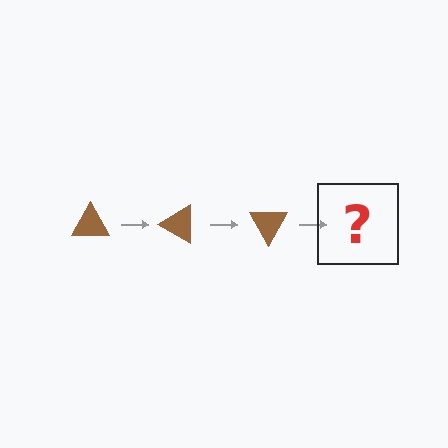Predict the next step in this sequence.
The next step is a brown triangle rotated 90 degrees.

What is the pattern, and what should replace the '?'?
The pattern is that the triangle rotates 30 degrees each step. The '?' should be a brown triangle rotated 90 degrees.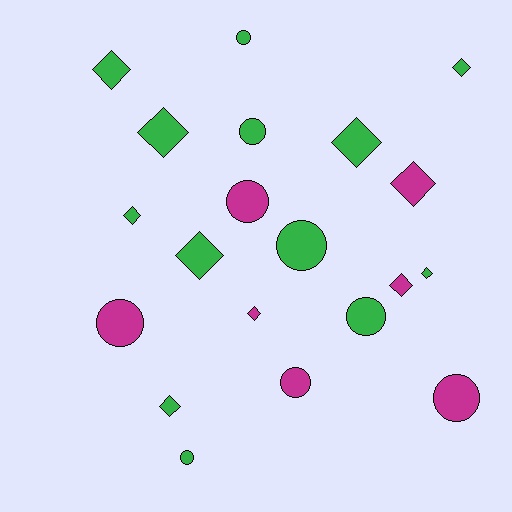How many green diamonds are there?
There are 8 green diamonds.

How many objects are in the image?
There are 20 objects.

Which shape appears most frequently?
Diamond, with 11 objects.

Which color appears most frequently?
Green, with 13 objects.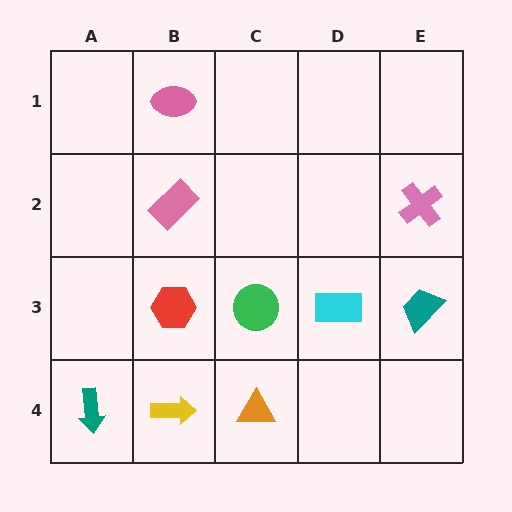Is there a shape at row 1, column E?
No, that cell is empty.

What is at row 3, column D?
A cyan rectangle.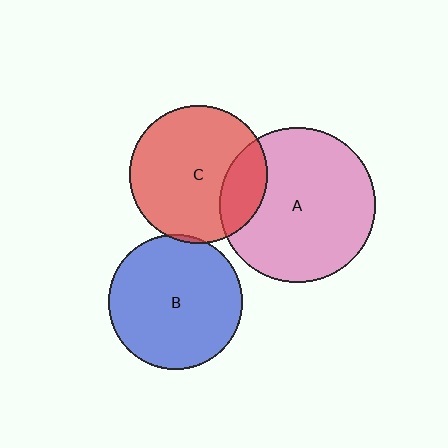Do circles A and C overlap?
Yes.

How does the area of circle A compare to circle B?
Approximately 1.3 times.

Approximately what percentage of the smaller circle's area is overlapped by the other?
Approximately 20%.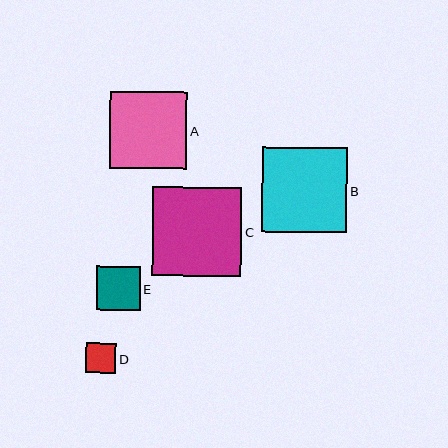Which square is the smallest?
Square D is the smallest with a size of approximately 30 pixels.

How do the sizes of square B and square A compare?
Square B and square A are approximately the same size.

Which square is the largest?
Square C is the largest with a size of approximately 89 pixels.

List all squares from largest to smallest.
From largest to smallest: C, B, A, E, D.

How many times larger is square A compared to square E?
Square A is approximately 1.8 times the size of square E.